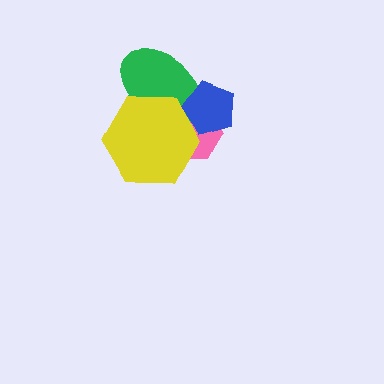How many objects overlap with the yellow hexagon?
3 objects overlap with the yellow hexagon.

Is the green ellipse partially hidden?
Yes, it is partially covered by another shape.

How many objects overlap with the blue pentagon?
3 objects overlap with the blue pentagon.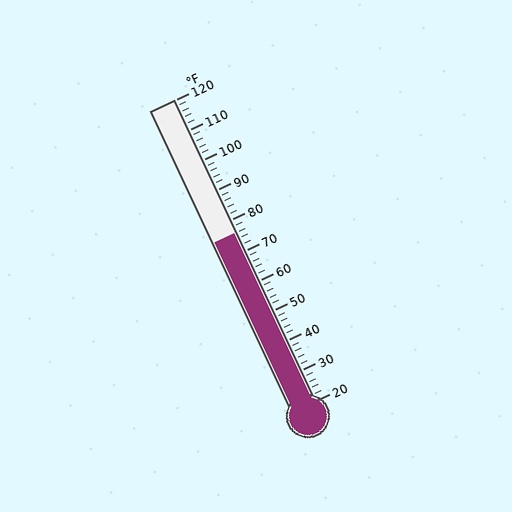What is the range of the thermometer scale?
The thermometer scale ranges from 20°F to 120°F.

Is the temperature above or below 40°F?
The temperature is above 40°F.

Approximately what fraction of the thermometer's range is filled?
The thermometer is filled to approximately 55% of its range.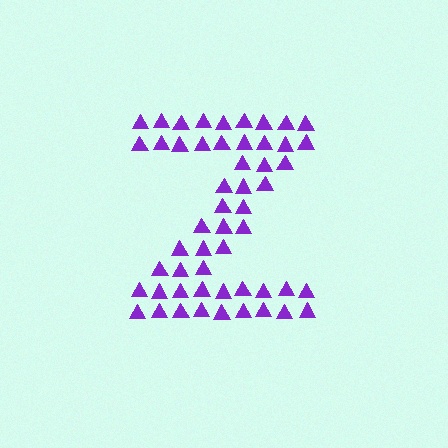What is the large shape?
The large shape is the letter Z.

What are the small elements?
The small elements are triangles.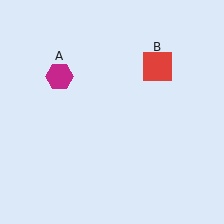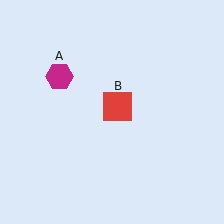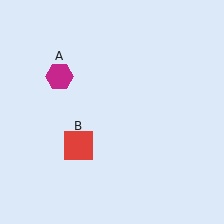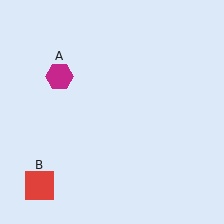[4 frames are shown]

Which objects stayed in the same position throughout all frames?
Magenta hexagon (object A) remained stationary.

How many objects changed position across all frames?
1 object changed position: red square (object B).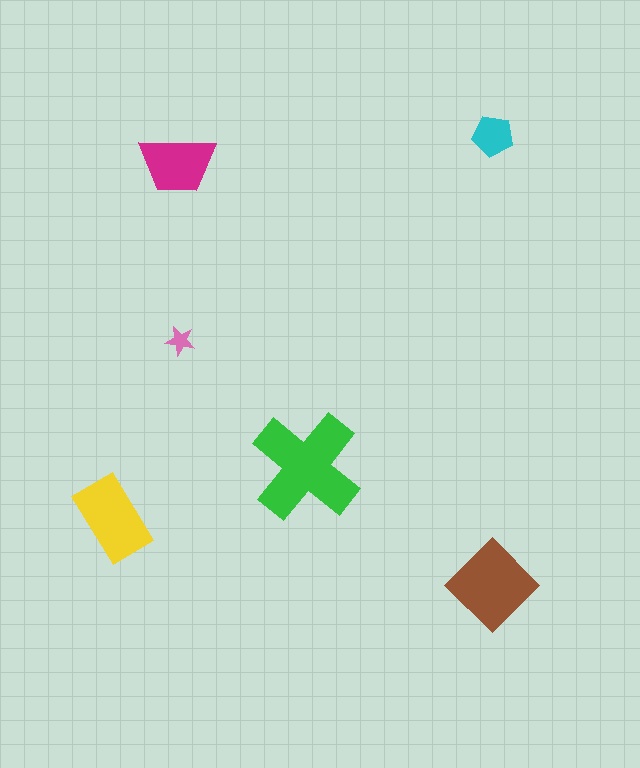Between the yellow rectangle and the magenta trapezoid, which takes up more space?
The yellow rectangle.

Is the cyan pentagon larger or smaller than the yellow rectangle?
Smaller.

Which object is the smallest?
The pink star.